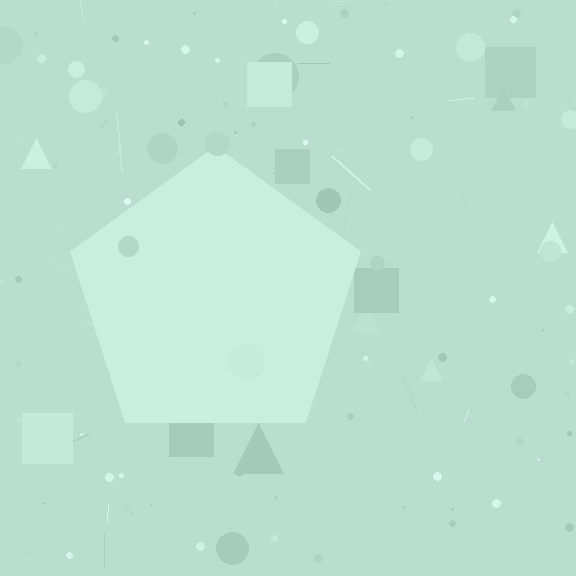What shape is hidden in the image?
A pentagon is hidden in the image.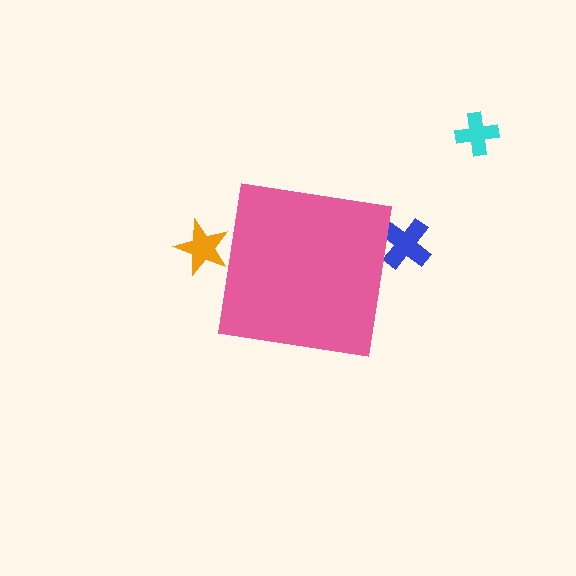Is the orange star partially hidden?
Yes, the orange star is partially hidden behind the pink square.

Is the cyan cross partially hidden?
No, the cyan cross is fully visible.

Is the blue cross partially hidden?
Yes, the blue cross is partially hidden behind the pink square.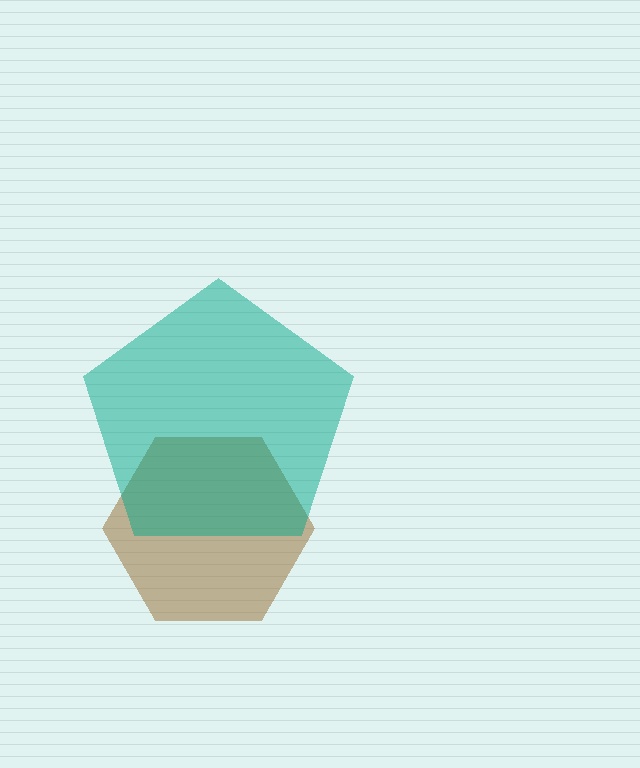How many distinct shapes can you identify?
There are 2 distinct shapes: a brown hexagon, a teal pentagon.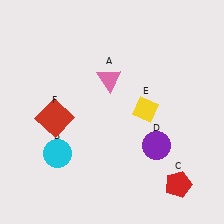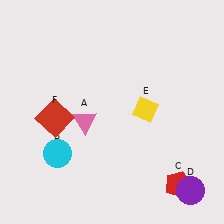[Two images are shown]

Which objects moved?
The objects that moved are: the pink triangle (A), the purple circle (D).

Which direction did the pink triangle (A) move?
The pink triangle (A) moved down.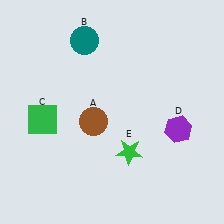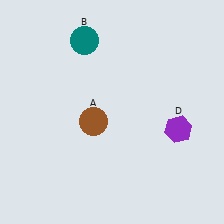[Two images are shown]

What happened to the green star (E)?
The green star (E) was removed in Image 2. It was in the bottom-right area of Image 1.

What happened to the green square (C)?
The green square (C) was removed in Image 2. It was in the bottom-left area of Image 1.